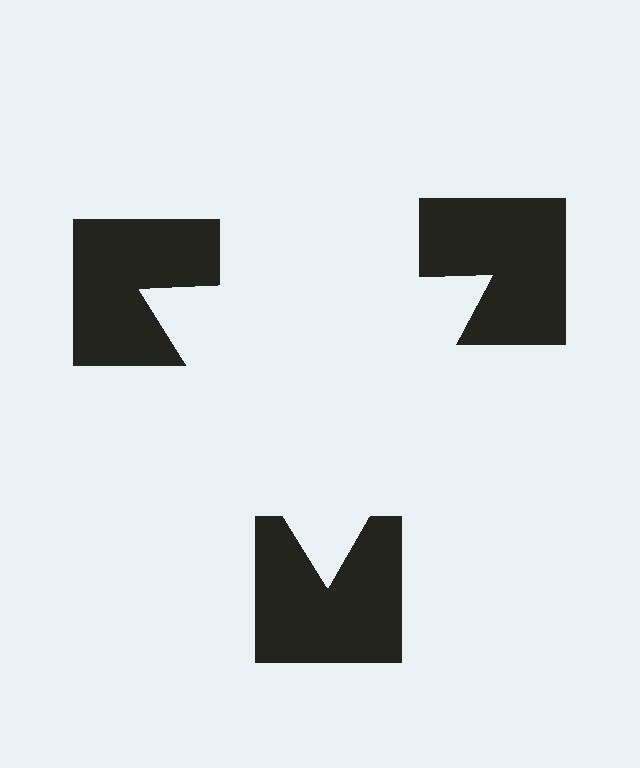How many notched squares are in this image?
There are 3 — one at each vertex of the illusory triangle.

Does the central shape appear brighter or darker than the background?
It typically appears slightly brighter than the background, even though no actual brightness change is drawn.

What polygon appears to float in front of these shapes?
An illusory triangle — its edges are inferred from the aligned wedge cuts in the notched squares, not physically drawn.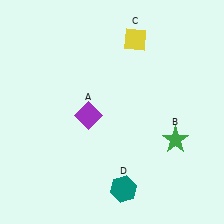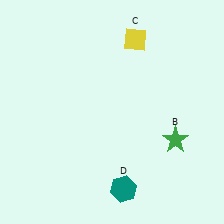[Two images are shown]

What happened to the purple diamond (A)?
The purple diamond (A) was removed in Image 2. It was in the bottom-left area of Image 1.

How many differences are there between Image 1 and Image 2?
There is 1 difference between the two images.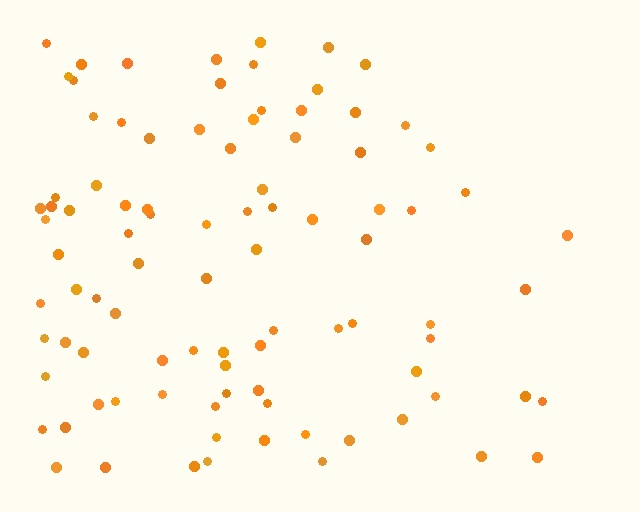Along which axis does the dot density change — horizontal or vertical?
Horizontal.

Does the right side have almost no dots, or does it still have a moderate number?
Still a moderate number, just noticeably fewer than the left.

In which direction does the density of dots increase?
From right to left, with the left side densest.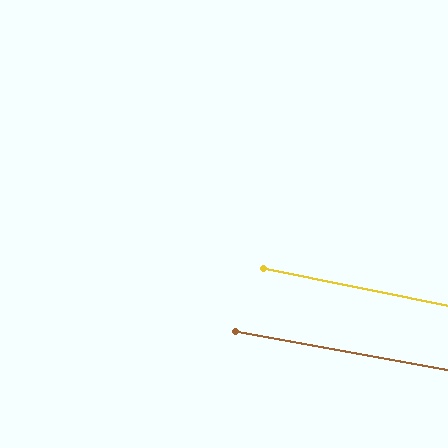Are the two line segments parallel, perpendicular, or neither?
Parallel — their directions differ by only 0.9°.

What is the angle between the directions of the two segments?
Approximately 1 degree.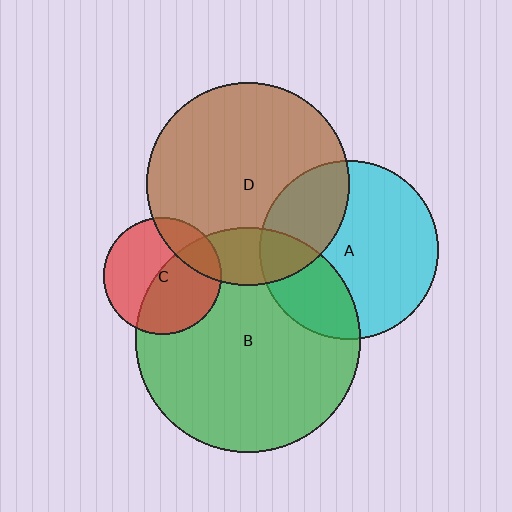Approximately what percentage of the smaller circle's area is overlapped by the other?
Approximately 20%.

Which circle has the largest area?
Circle B (green).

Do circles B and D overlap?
Yes.